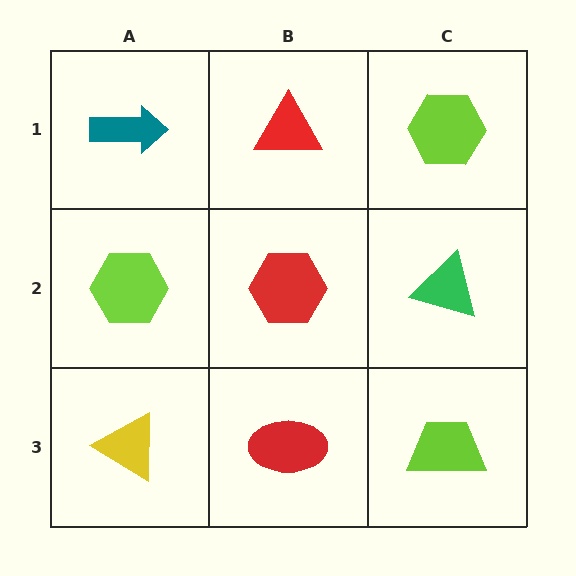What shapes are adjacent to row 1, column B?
A red hexagon (row 2, column B), a teal arrow (row 1, column A), a lime hexagon (row 1, column C).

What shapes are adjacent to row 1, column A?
A lime hexagon (row 2, column A), a red triangle (row 1, column B).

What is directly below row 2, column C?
A lime trapezoid.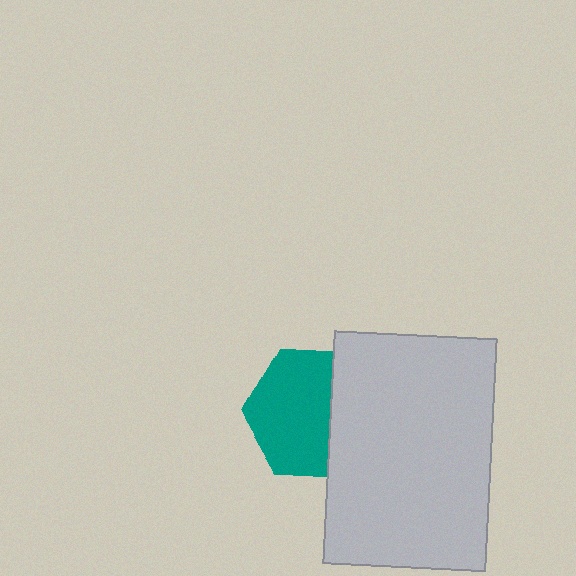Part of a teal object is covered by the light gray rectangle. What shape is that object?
It is a hexagon.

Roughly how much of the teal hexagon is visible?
About half of it is visible (roughly 65%).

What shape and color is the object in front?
The object in front is a light gray rectangle.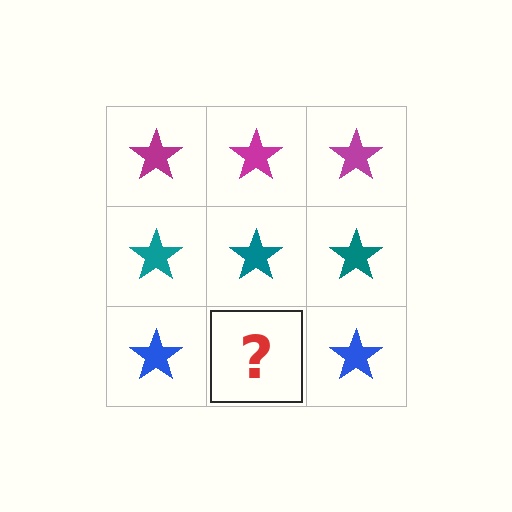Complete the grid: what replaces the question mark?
The question mark should be replaced with a blue star.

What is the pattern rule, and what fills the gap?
The rule is that each row has a consistent color. The gap should be filled with a blue star.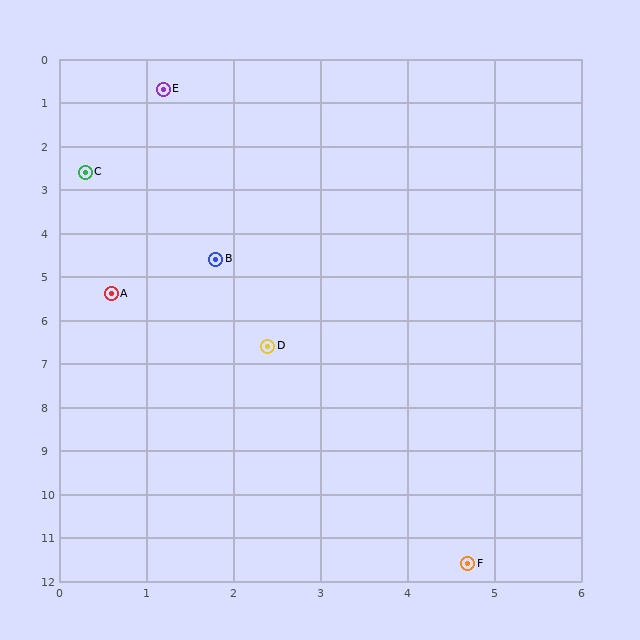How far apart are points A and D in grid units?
Points A and D are about 2.2 grid units apart.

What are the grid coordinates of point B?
Point B is at approximately (1.8, 4.6).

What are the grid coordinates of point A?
Point A is at approximately (0.6, 5.4).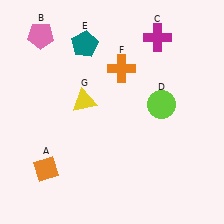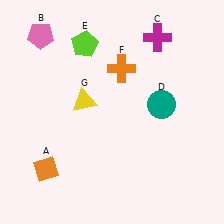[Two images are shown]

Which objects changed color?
D changed from lime to teal. E changed from teal to lime.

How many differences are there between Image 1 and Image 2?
There are 2 differences between the two images.